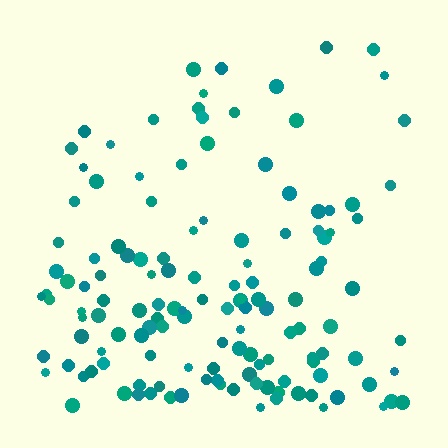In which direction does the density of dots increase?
From top to bottom, with the bottom side densest.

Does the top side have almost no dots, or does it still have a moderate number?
Still a moderate number, just noticeably fewer than the bottom.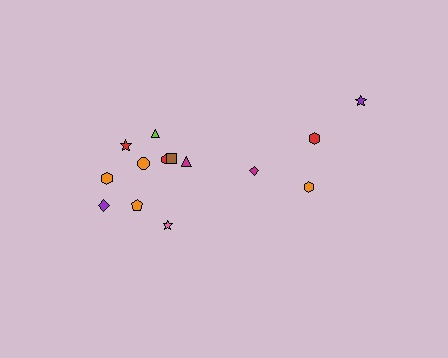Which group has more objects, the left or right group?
The left group.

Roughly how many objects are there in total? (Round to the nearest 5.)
Roughly 15 objects in total.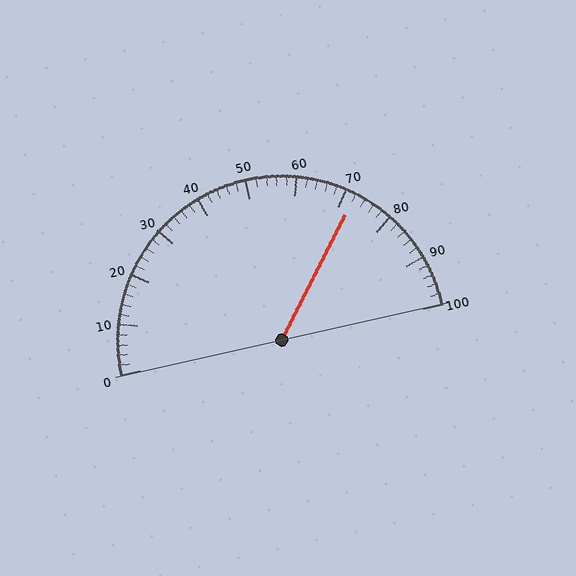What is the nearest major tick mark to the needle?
The nearest major tick mark is 70.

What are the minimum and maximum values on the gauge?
The gauge ranges from 0 to 100.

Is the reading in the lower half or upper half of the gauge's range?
The reading is in the upper half of the range (0 to 100).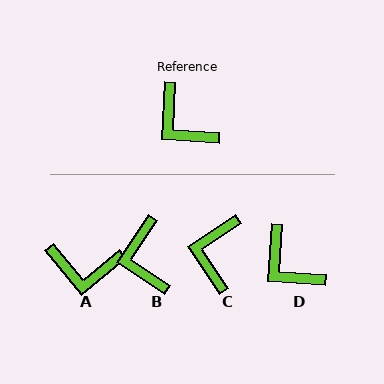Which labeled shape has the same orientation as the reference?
D.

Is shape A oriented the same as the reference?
No, it is off by about 43 degrees.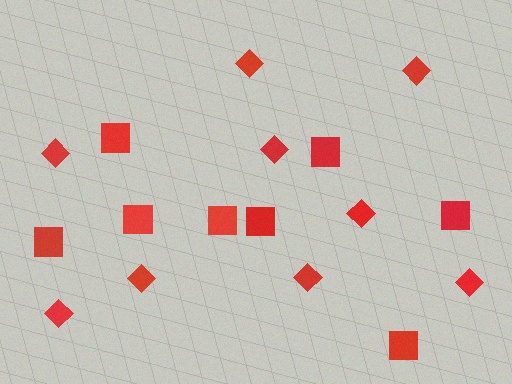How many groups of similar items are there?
There are 2 groups: one group of diamonds (9) and one group of squares (8).